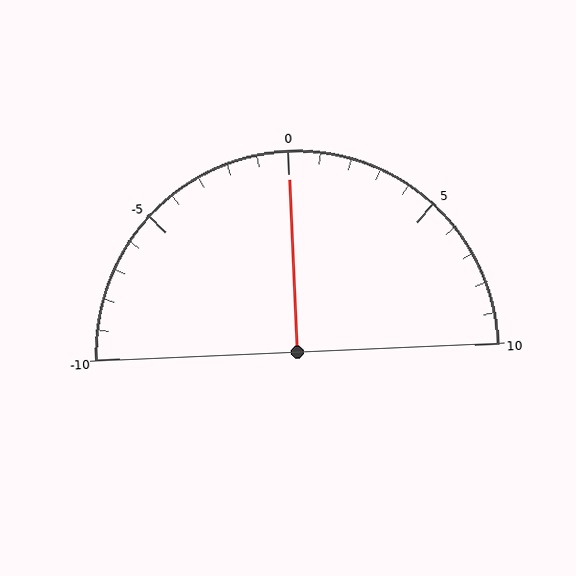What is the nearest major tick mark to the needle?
The nearest major tick mark is 0.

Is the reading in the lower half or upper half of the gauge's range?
The reading is in the upper half of the range (-10 to 10).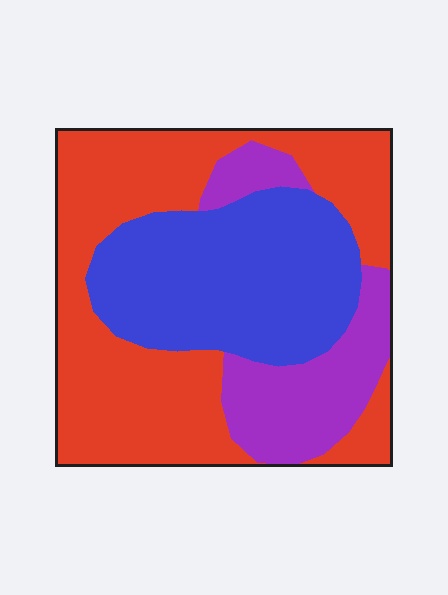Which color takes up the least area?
Purple, at roughly 20%.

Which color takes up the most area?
Red, at roughly 50%.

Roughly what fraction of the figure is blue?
Blue takes up between a sixth and a third of the figure.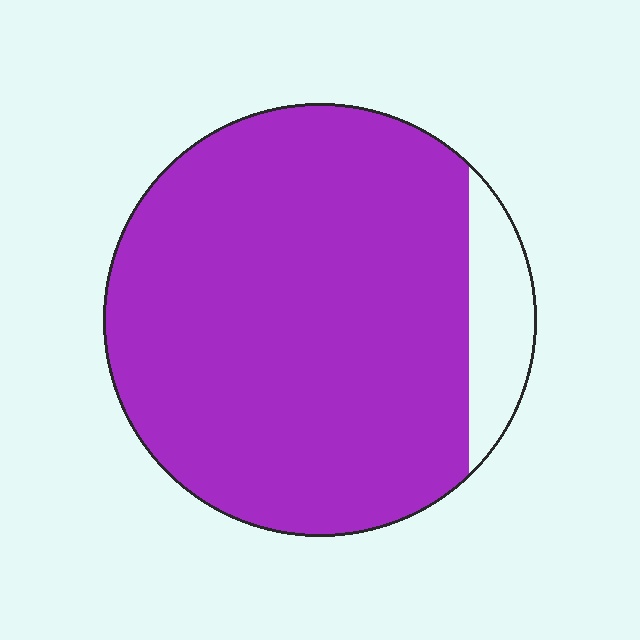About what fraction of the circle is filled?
About nine tenths (9/10).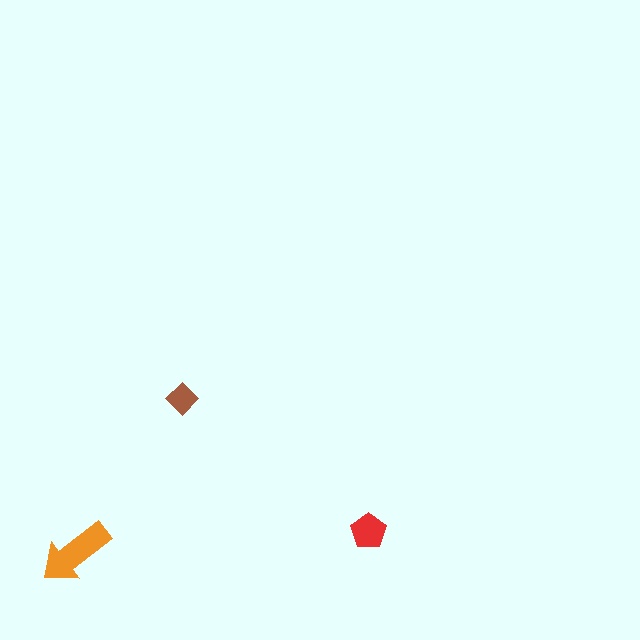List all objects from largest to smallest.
The orange arrow, the red pentagon, the brown diamond.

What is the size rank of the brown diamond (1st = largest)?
3rd.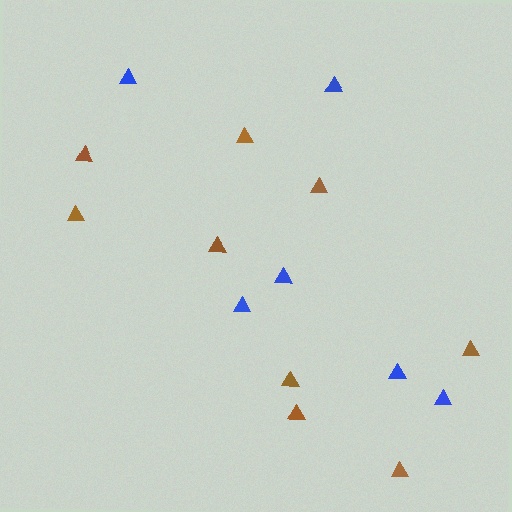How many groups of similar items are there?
There are 2 groups: one group of blue triangles (6) and one group of brown triangles (9).